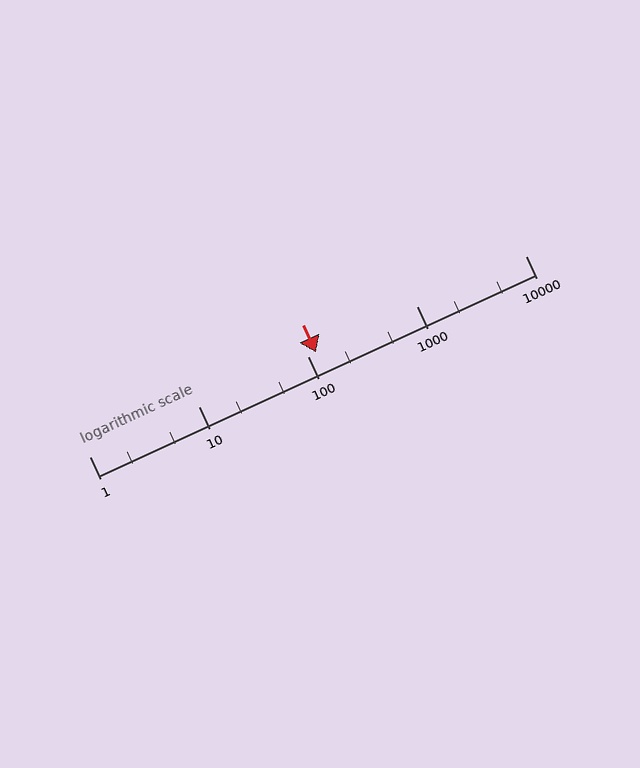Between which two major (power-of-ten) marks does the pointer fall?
The pointer is between 100 and 1000.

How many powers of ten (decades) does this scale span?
The scale spans 4 decades, from 1 to 10000.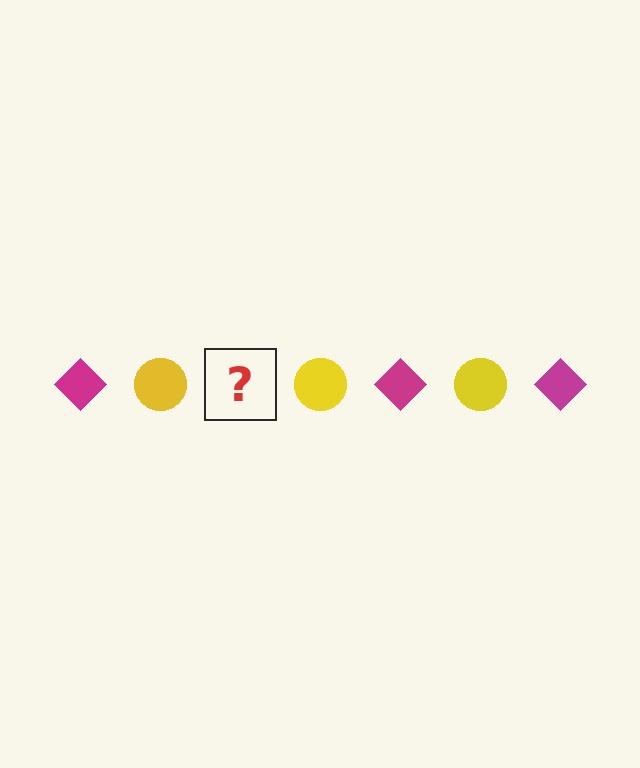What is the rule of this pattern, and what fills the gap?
The rule is that the pattern alternates between magenta diamond and yellow circle. The gap should be filled with a magenta diamond.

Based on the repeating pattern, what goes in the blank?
The blank should be a magenta diamond.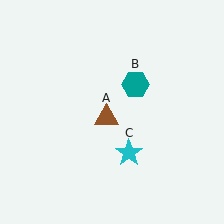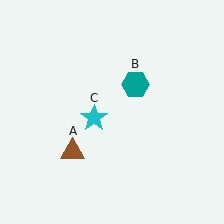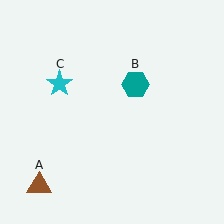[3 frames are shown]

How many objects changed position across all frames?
2 objects changed position: brown triangle (object A), cyan star (object C).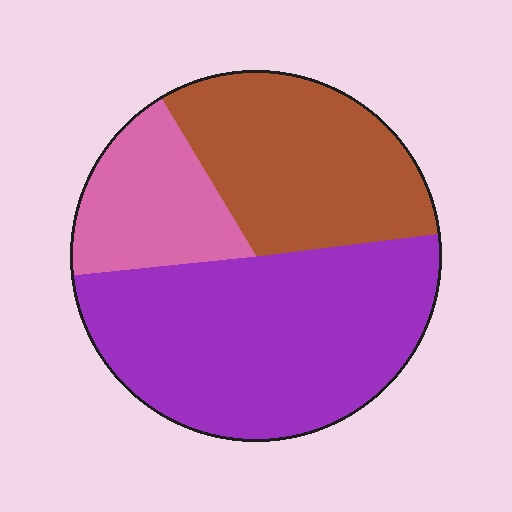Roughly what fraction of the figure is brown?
Brown covers roughly 30% of the figure.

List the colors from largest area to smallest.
From largest to smallest: purple, brown, pink.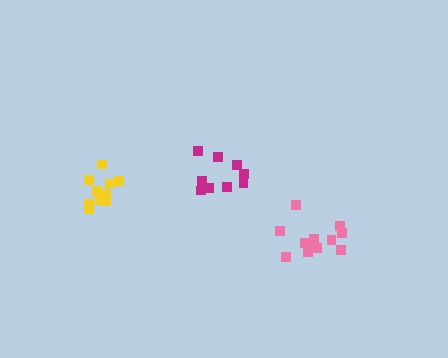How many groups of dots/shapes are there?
There are 3 groups.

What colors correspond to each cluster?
The clusters are colored: magenta, pink, yellow.